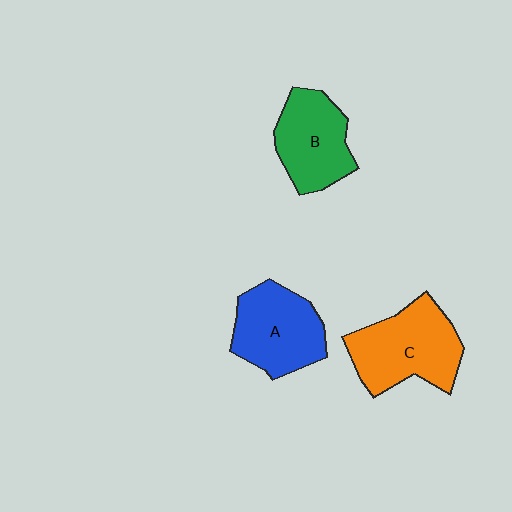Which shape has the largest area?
Shape C (orange).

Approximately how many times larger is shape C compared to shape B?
Approximately 1.2 times.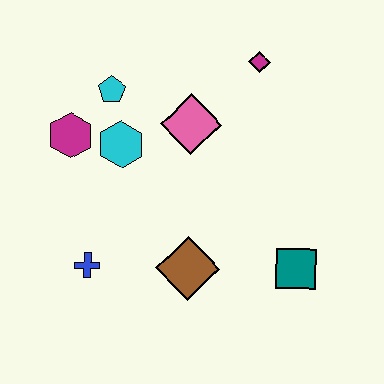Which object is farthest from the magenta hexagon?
The teal square is farthest from the magenta hexagon.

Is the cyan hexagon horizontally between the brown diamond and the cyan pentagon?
Yes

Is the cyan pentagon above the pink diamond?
Yes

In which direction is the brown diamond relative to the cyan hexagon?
The brown diamond is below the cyan hexagon.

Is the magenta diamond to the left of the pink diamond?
No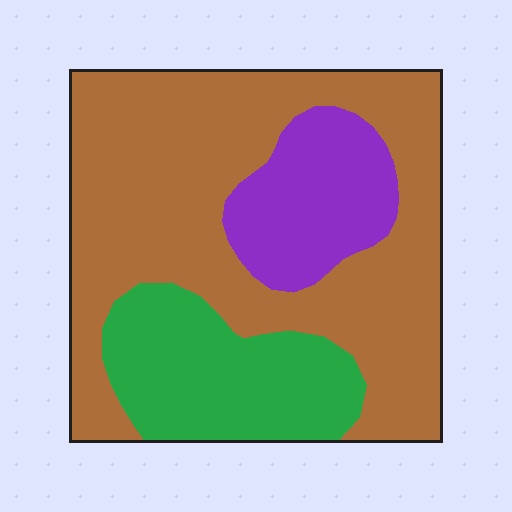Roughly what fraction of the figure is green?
Green takes up between a sixth and a third of the figure.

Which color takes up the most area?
Brown, at roughly 60%.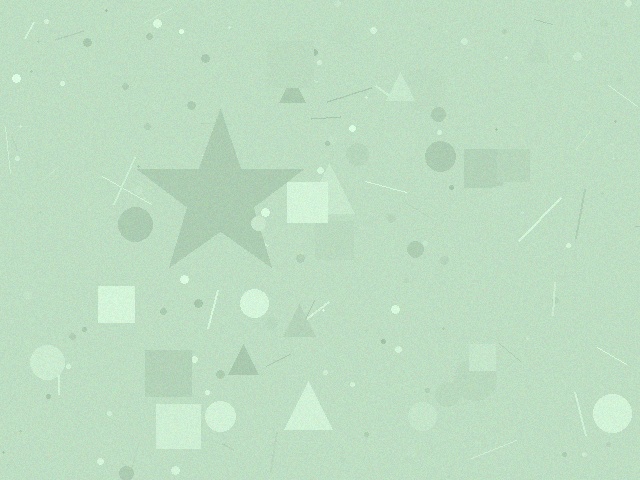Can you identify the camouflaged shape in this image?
The camouflaged shape is a star.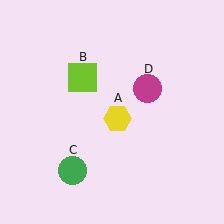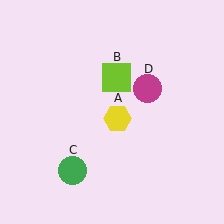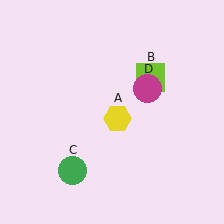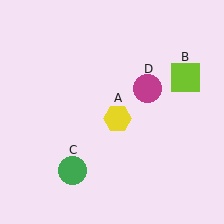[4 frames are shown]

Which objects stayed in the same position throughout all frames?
Yellow hexagon (object A) and green circle (object C) and magenta circle (object D) remained stationary.